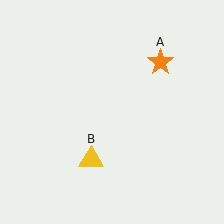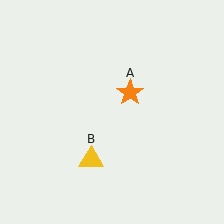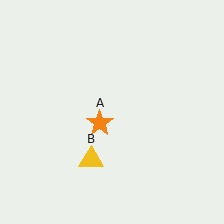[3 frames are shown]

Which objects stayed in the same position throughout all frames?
Yellow triangle (object B) remained stationary.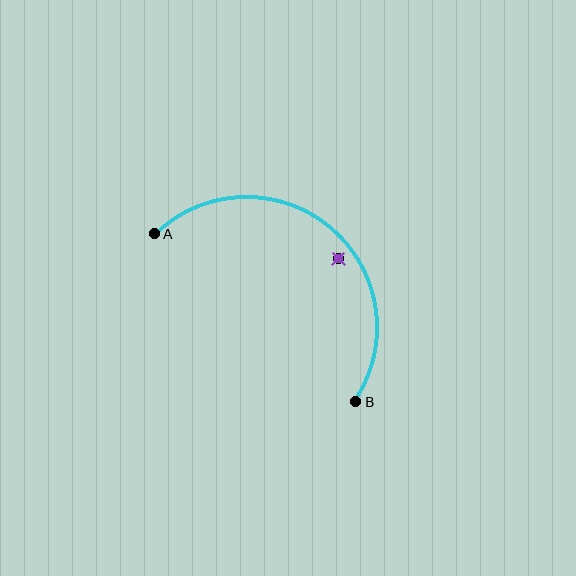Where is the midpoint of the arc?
The arc midpoint is the point on the curve farthest from the straight line joining A and B. It sits above and to the right of that line.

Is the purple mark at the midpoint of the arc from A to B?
No — the purple mark does not lie on the arc at all. It sits slightly inside the curve.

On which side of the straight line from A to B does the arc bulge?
The arc bulges above and to the right of the straight line connecting A and B.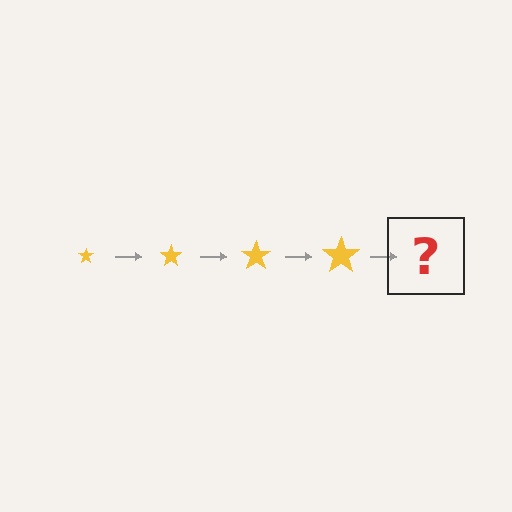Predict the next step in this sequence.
The next step is a yellow star, larger than the previous one.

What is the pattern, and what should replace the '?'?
The pattern is that the star gets progressively larger each step. The '?' should be a yellow star, larger than the previous one.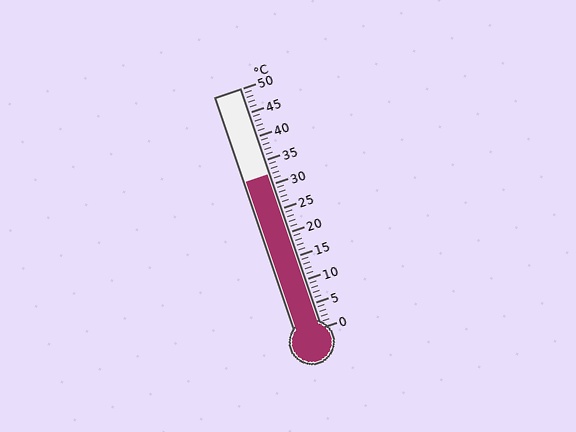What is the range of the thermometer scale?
The thermometer scale ranges from 0°C to 50°C.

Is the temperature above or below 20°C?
The temperature is above 20°C.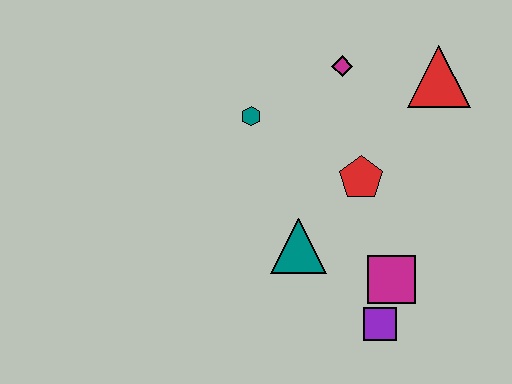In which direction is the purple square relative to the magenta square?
The purple square is below the magenta square.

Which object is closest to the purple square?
The magenta square is closest to the purple square.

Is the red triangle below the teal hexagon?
No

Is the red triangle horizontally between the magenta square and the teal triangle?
No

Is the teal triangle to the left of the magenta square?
Yes